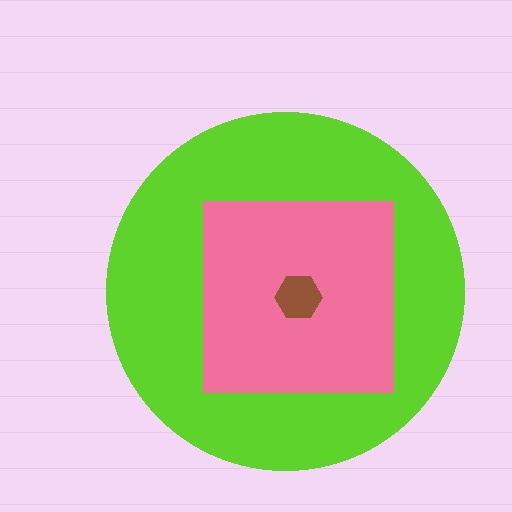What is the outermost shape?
The lime circle.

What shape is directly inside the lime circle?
The pink square.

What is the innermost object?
The brown hexagon.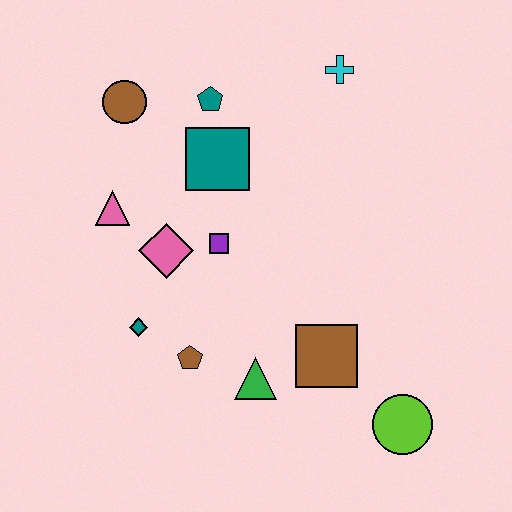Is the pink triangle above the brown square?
Yes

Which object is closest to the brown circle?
The teal pentagon is closest to the brown circle.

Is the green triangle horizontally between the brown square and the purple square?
Yes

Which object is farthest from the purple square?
The lime circle is farthest from the purple square.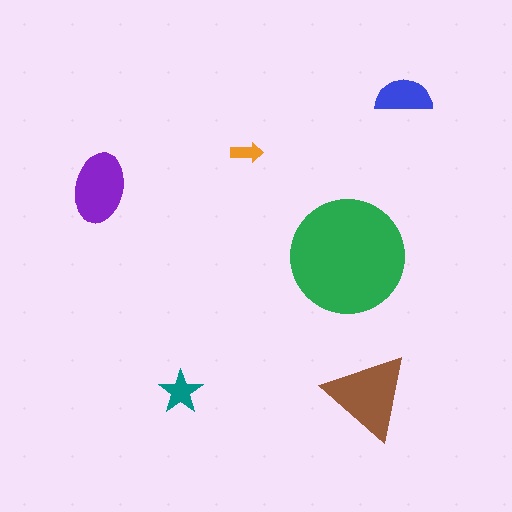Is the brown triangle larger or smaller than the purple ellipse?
Larger.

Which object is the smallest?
The orange arrow.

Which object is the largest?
The green circle.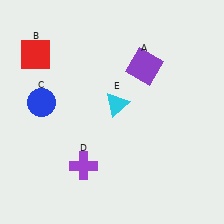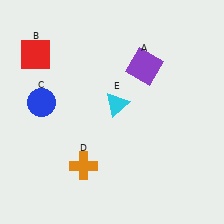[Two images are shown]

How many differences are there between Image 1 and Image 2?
There is 1 difference between the two images.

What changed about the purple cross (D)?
In Image 1, D is purple. In Image 2, it changed to orange.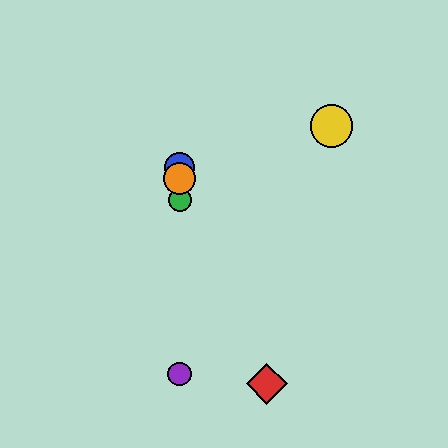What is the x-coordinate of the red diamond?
The red diamond is at x≈267.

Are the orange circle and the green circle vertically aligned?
Yes, both are at x≈180.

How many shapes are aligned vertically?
4 shapes (the blue circle, the green circle, the purple circle, the orange circle) are aligned vertically.